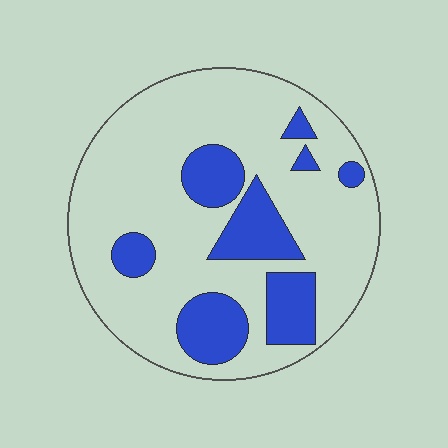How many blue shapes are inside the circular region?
8.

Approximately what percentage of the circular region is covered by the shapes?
Approximately 25%.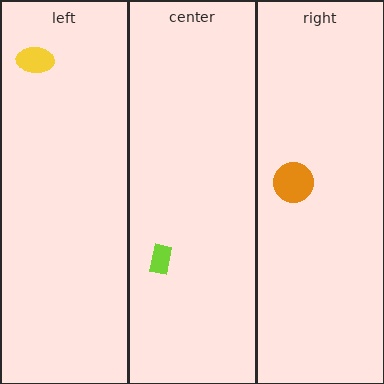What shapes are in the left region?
The yellow ellipse.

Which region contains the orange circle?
The right region.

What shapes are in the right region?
The orange circle.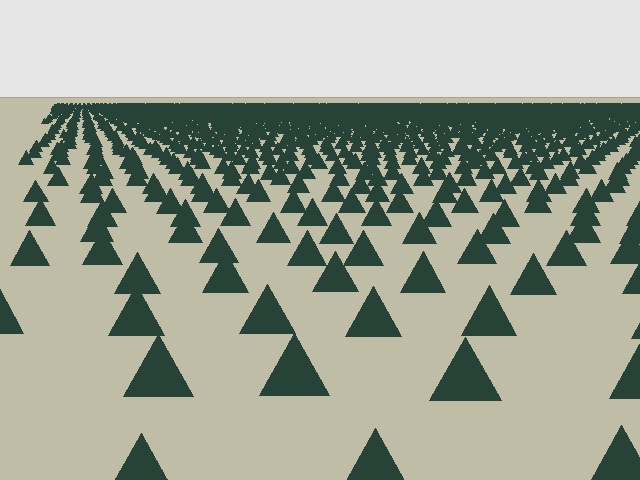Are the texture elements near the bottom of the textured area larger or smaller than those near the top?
Larger. Near the bottom, elements are closer to the viewer and appear at a bigger on-screen size.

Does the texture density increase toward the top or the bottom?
Density increases toward the top.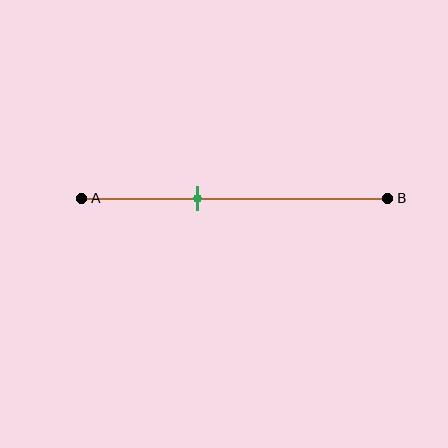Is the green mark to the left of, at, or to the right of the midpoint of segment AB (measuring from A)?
The green mark is to the left of the midpoint of segment AB.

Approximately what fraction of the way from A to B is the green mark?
The green mark is approximately 40% of the way from A to B.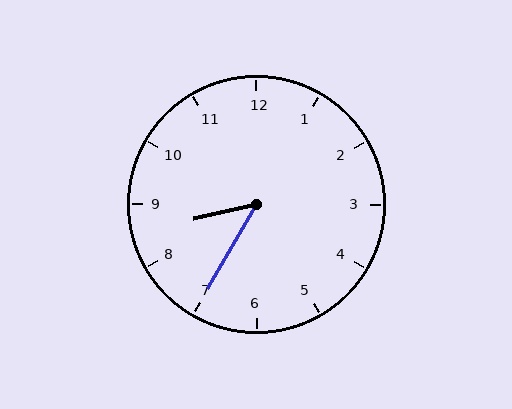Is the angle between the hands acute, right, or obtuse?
It is acute.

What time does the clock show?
8:35.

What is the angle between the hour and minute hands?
Approximately 48 degrees.